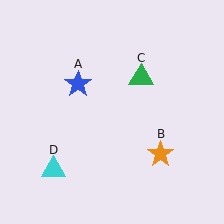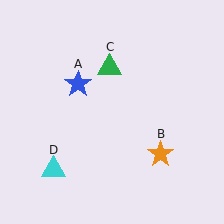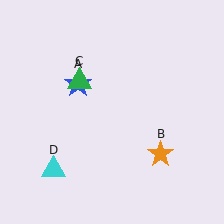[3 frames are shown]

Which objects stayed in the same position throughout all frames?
Blue star (object A) and orange star (object B) and cyan triangle (object D) remained stationary.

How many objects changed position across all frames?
1 object changed position: green triangle (object C).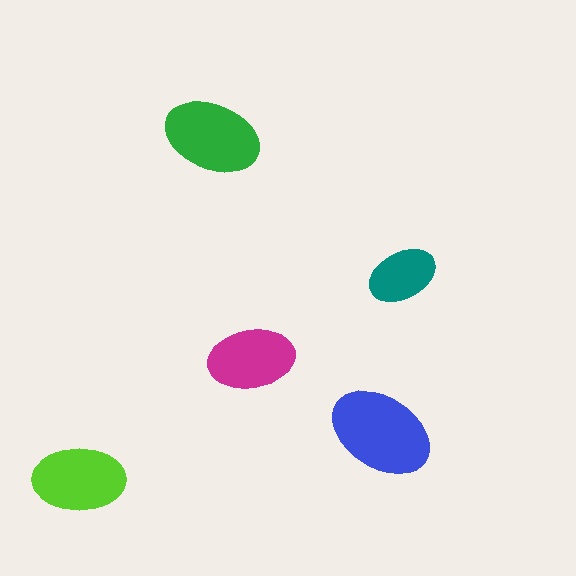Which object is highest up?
The green ellipse is topmost.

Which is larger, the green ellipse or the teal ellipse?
The green one.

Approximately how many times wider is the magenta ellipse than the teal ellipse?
About 1.5 times wider.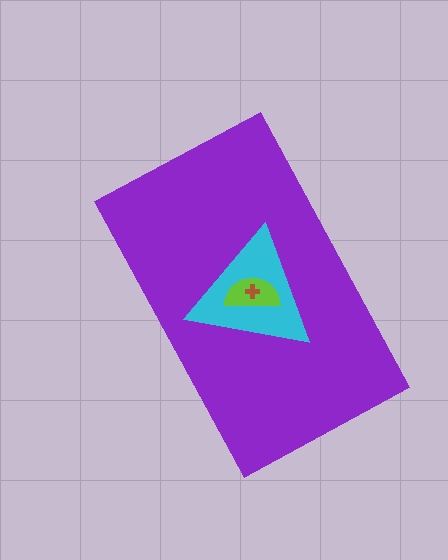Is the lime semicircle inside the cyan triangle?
Yes.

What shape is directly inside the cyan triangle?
The lime semicircle.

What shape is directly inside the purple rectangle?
The cyan triangle.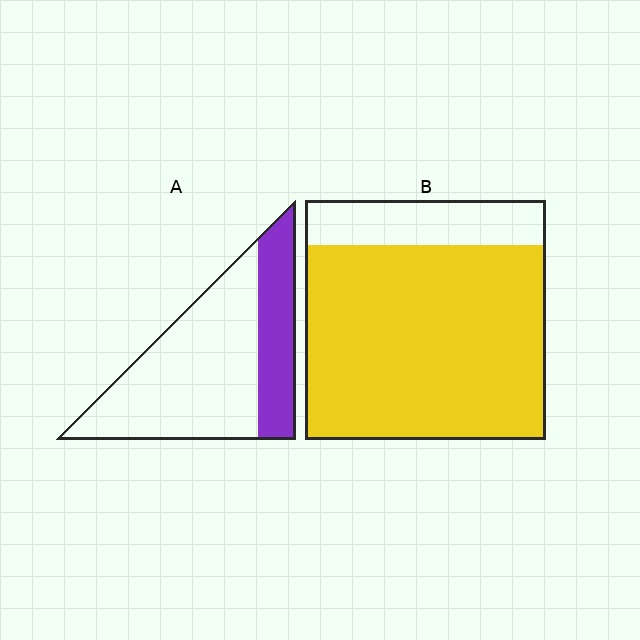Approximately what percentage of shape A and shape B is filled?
A is approximately 30% and B is approximately 80%.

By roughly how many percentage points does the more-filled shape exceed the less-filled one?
By roughly 50 percentage points (B over A).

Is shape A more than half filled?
No.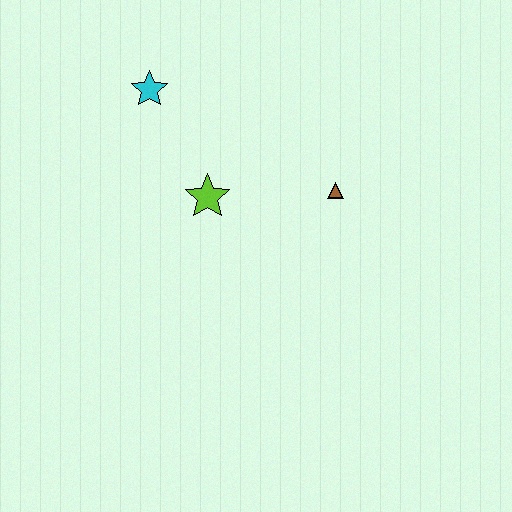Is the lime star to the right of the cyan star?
Yes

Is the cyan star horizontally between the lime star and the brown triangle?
No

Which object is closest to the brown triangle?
The lime star is closest to the brown triangle.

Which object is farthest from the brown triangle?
The cyan star is farthest from the brown triangle.